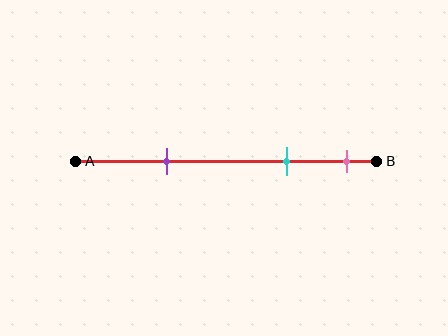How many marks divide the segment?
There are 3 marks dividing the segment.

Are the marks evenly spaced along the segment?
No, the marks are not evenly spaced.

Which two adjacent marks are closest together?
The cyan and pink marks are the closest adjacent pair.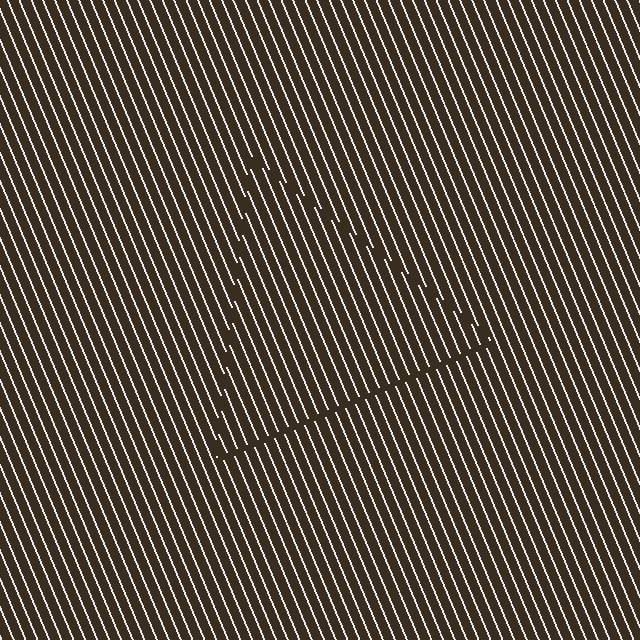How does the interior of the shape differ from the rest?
The interior of the shape contains the same grating, shifted by half a period — the contour is defined by the phase discontinuity where line-ends from the inner and outer gratings abut.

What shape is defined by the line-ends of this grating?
An illusory triangle. The interior of the shape contains the same grating, shifted by half a period — the contour is defined by the phase discontinuity where line-ends from the inner and outer gratings abut.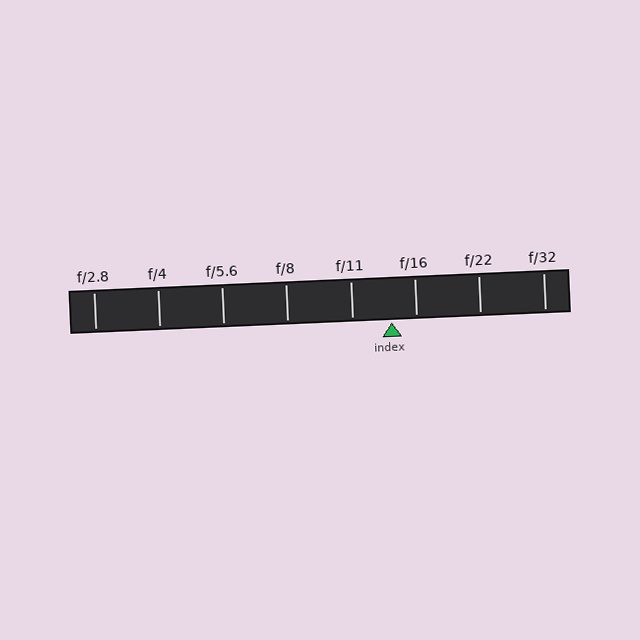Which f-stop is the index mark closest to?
The index mark is closest to f/16.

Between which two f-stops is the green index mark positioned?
The index mark is between f/11 and f/16.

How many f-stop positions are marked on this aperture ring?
There are 8 f-stop positions marked.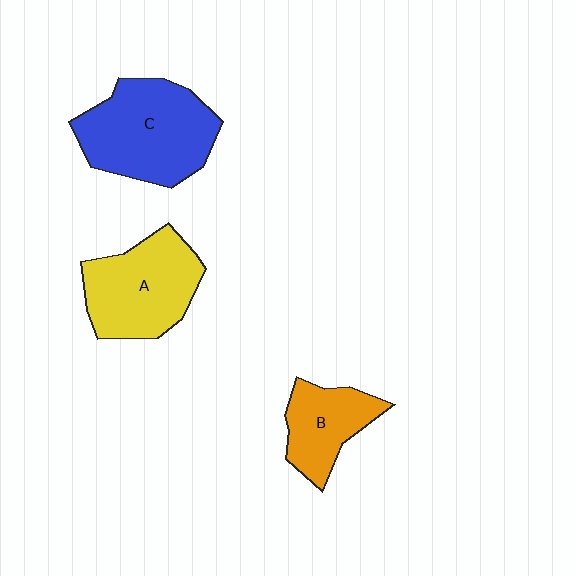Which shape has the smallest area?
Shape B (orange).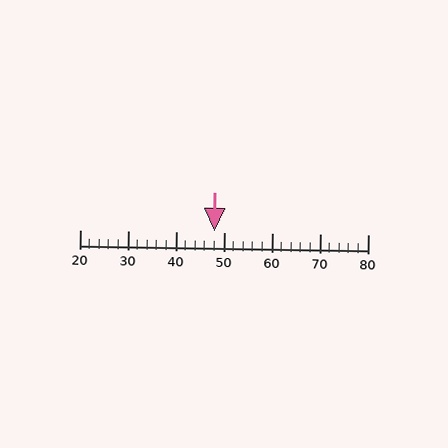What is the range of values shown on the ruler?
The ruler shows values from 20 to 80.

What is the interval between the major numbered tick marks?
The major tick marks are spaced 10 units apart.